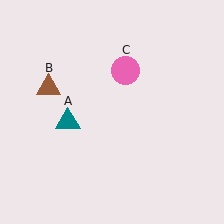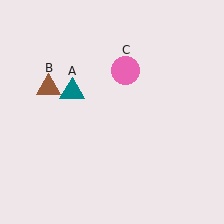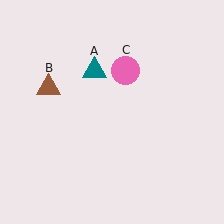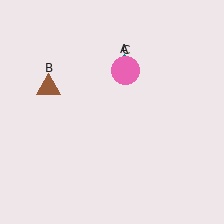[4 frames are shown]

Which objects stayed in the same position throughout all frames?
Brown triangle (object B) and pink circle (object C) remained stationary.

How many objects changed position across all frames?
1 object changed position: teal triangle (object A).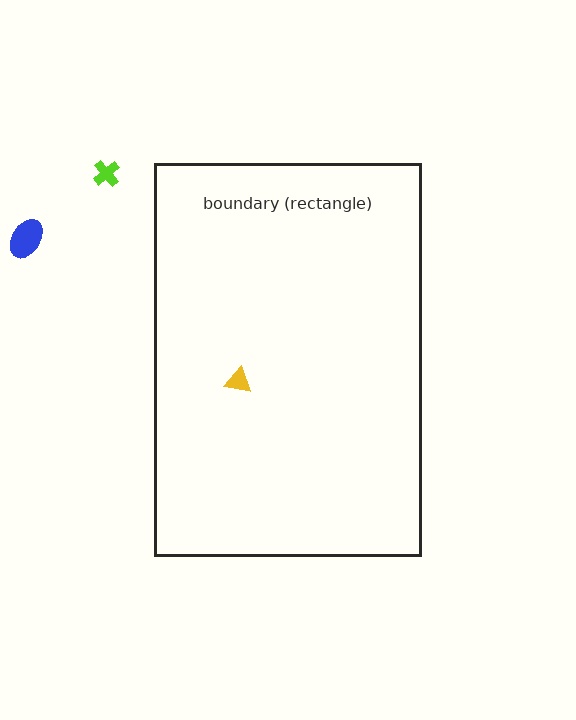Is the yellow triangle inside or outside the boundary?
Inside.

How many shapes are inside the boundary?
1 inside, 2 outside.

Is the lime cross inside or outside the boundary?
Outside.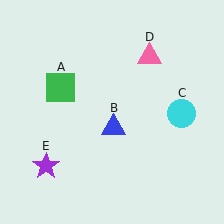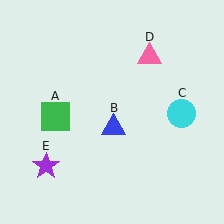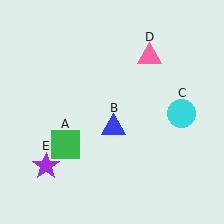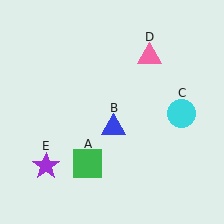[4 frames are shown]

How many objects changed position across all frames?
1 object changed position: green square (object A).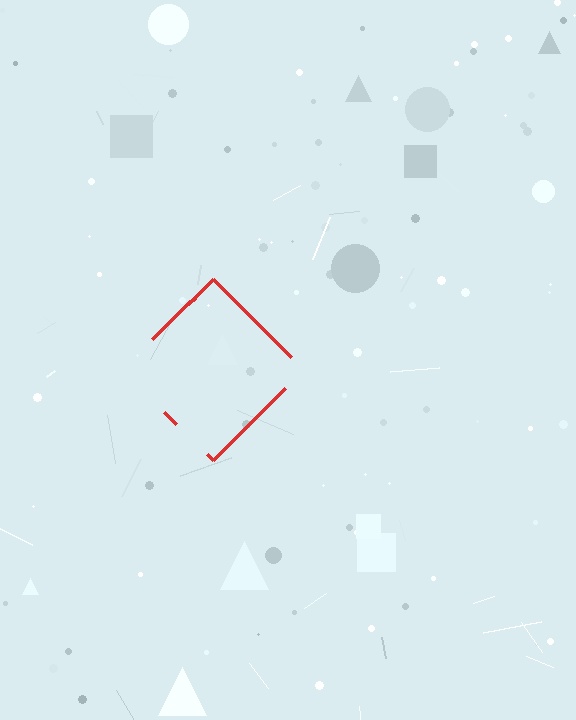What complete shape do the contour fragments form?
The contour fragments form a diamond.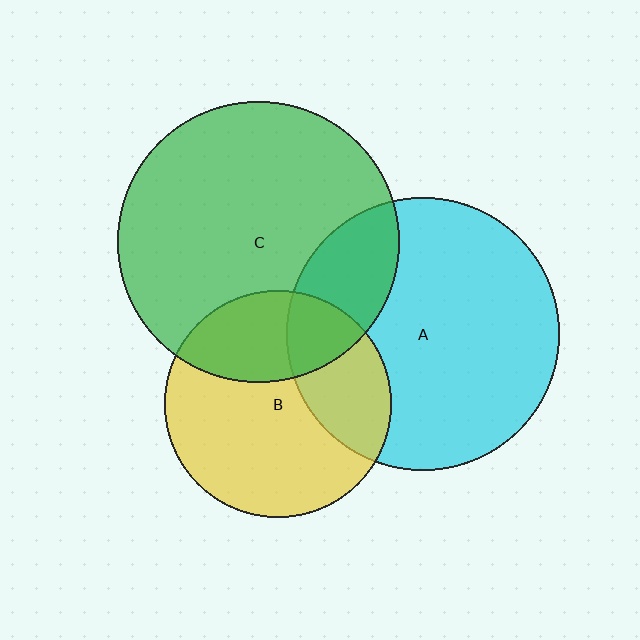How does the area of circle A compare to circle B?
Approximately 1.5 times.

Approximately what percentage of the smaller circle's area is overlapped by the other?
Approximately 30%.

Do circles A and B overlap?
Yes.